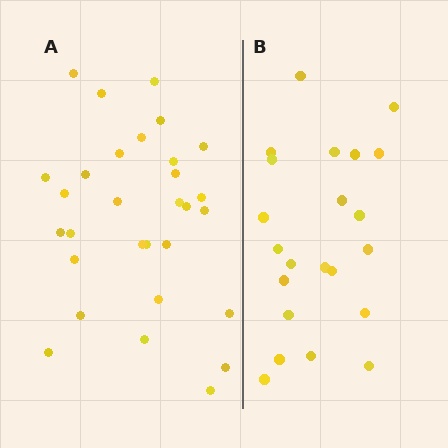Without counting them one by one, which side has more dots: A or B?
Region A (the left region) has more dots.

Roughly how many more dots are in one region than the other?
Region A has roughly 8 or so more dots than region B.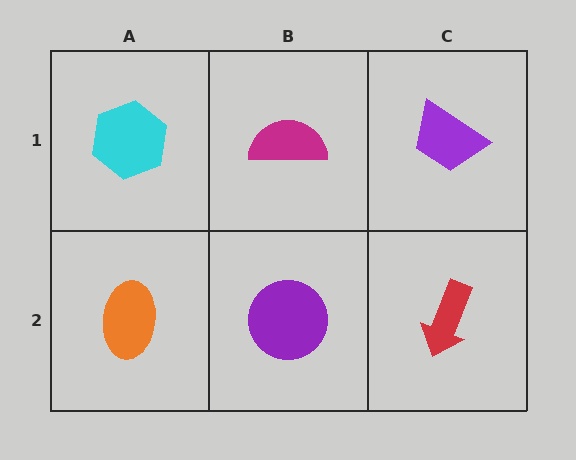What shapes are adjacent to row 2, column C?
A purple trapezoid (row 1, column C), a purple circle (row 2, column B).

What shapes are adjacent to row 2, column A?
A cyan hexagon (row 1, column A), a purple circle (row 2, column B).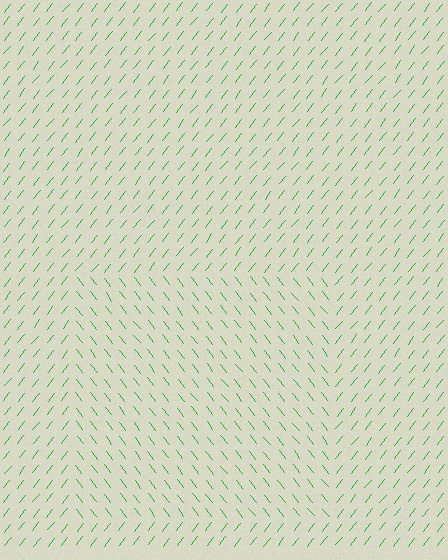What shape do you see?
I see a rectangle.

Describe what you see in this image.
The image is filled with small green line segments. A rectangle region in the image has lines oriented differently from the surrounding lines, creating a visible texture boundary.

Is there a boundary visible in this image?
Yes, there is a texture boundary formed by a change in line orientation.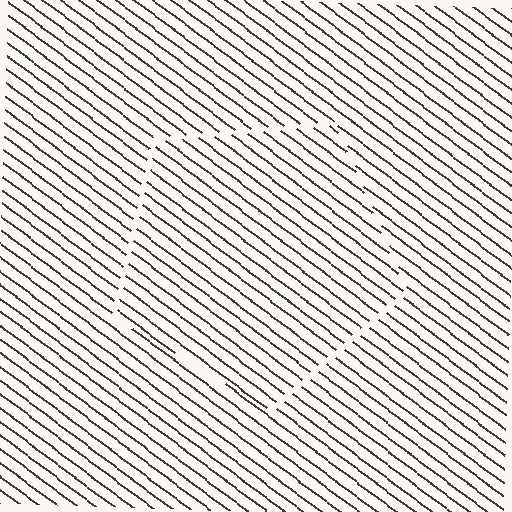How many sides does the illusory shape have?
5 sides — the line-ends trace a pentagon.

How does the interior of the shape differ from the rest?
The interior of the shape contains the same grating, shifted by half a period — the contour is defined by the phase discontinuity where line-ends from the inner and outer gratings abut.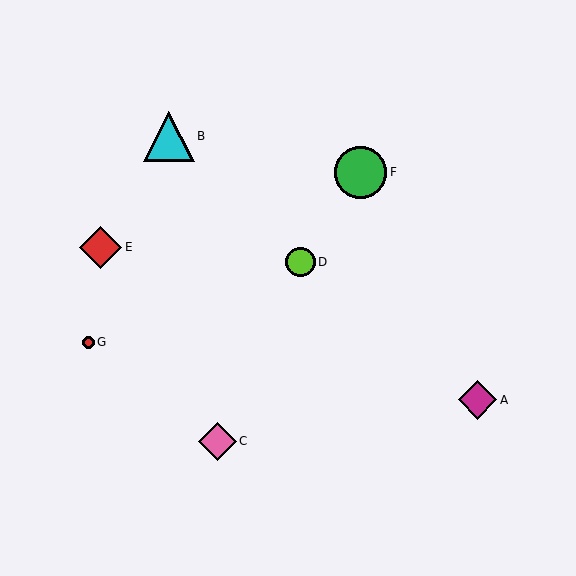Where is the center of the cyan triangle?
The center of the cyan triangle is at (169, 137).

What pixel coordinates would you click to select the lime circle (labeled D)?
Click at (300, 262) to select the lime circle D.